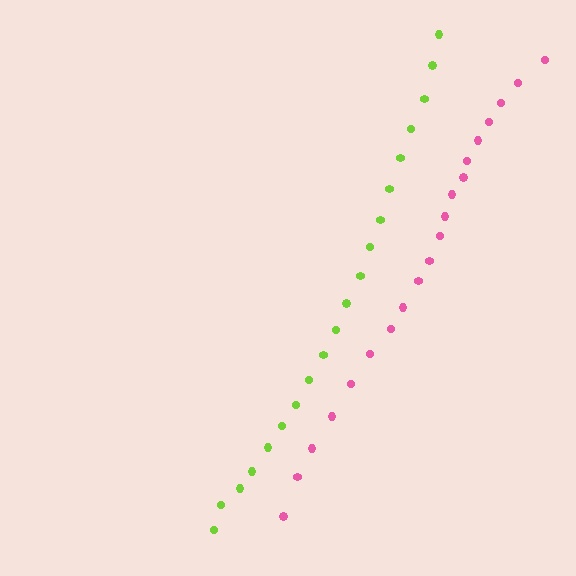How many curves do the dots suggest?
There are 2 distinct paths.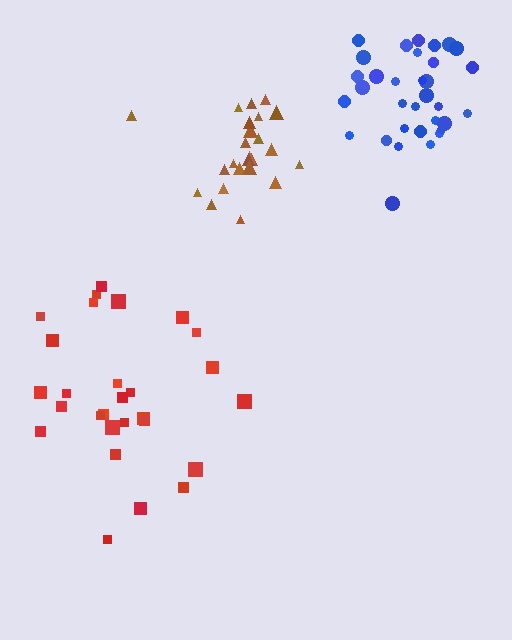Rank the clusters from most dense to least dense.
brown, blue, red.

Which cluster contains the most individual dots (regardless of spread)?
Blue (33).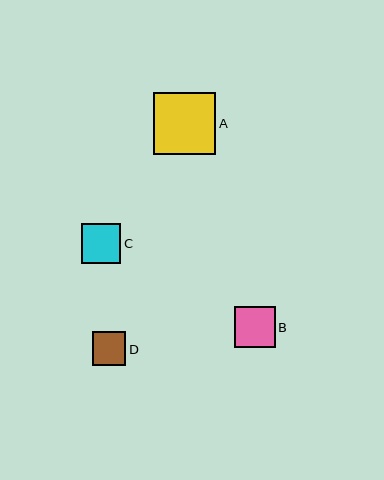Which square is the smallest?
Square D is the smallest with a size of approximately 33 pixels.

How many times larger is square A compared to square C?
Square A is approximately 1.6 times the size of square C.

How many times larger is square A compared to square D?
Square A is approximately 1.9 times the size of square D.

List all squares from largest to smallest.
From largest to smallest: A, B, C, D.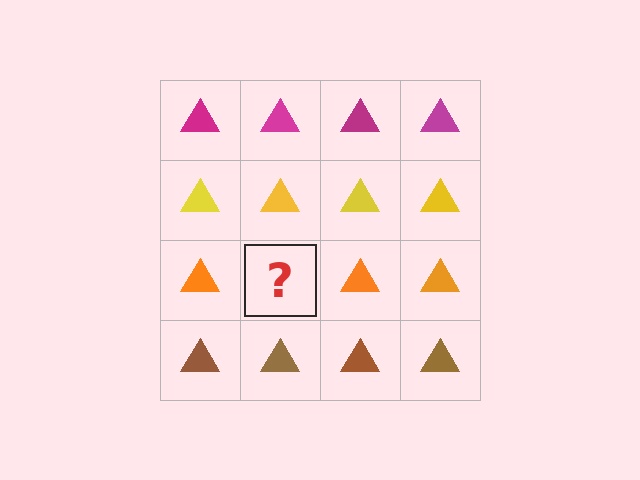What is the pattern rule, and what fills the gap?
The rule is that each row has a consistent color. The gap should be filled with an orange triangle.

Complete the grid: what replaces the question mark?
The question mark should be replaced with an orange triangle.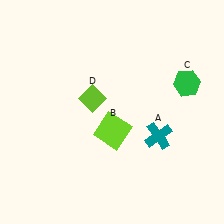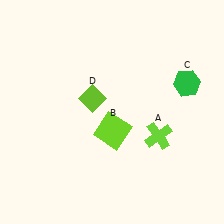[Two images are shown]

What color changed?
The cross (A) changed from teal in Image 1 to lime in Image 2.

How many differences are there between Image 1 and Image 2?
There is 1 difference between the two images.